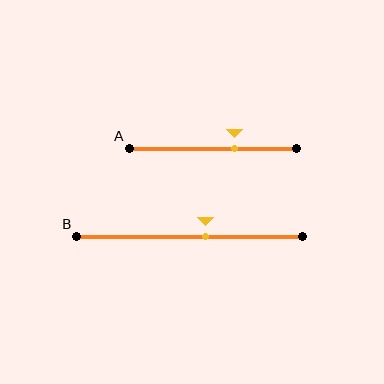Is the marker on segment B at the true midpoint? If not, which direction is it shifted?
No, the marker on segment B is shifted to the right by about 7% of the segment length.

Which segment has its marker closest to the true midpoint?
Segment B has its marker closest to the true midpoint.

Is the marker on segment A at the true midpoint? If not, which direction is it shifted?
No, the marker on segment A is shifted to the right by about 13% of the segment length.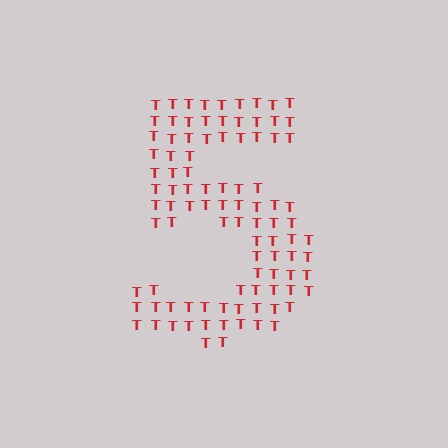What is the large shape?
The large shape is the digit 5.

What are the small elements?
The small elements are letter T's.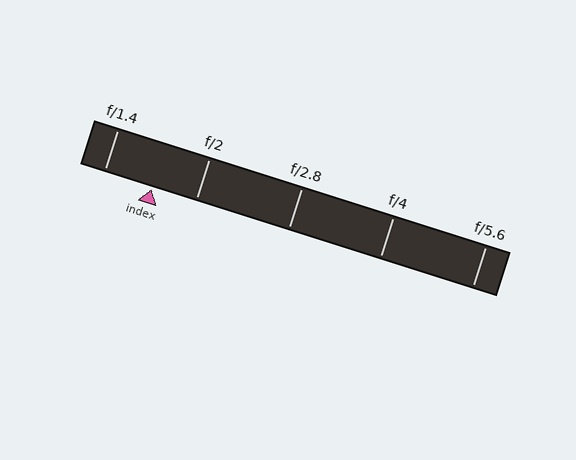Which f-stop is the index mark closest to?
The index mark is closest to f/2.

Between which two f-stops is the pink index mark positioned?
The index mark is between f/1.4 and f/2.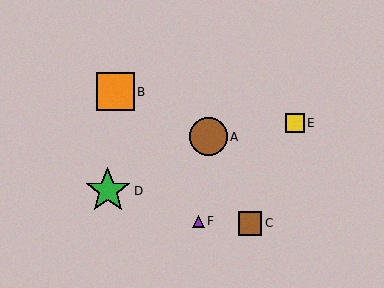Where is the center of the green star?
The center of the green star is at (108, 191).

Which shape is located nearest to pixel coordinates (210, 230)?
The purple triangle (labeled F) at (198, 221) is nearest to that location.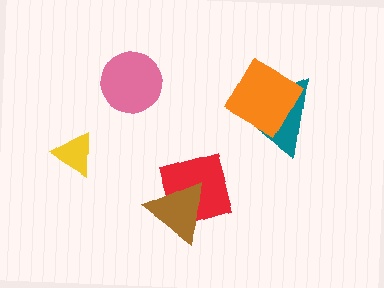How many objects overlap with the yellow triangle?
0 objects overlap with the yellow triangle.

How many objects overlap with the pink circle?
0 objects overlap with the pink circle.